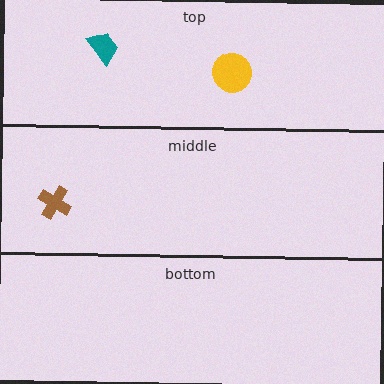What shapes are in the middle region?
The brown cross.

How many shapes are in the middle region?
1.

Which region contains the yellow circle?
The top region.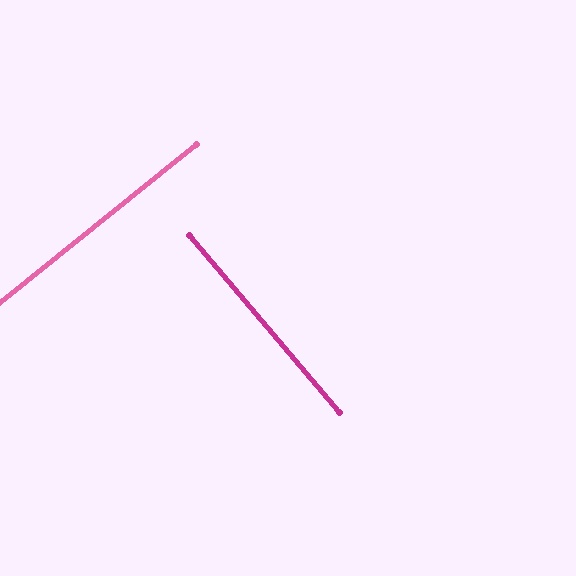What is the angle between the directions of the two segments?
Approximately 89 degrees.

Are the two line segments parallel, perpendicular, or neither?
Perpendicular — they meet at approximately 89°.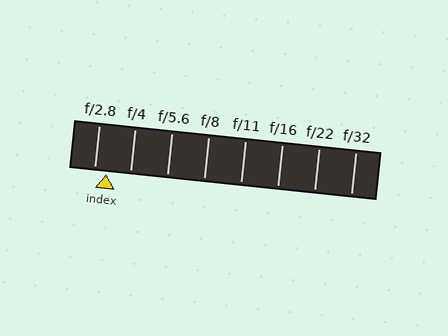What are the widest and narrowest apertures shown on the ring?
The widest aperture shown is f/2.8 and the narrowest is f/32.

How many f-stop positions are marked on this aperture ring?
There are 8 f-stop positions marked.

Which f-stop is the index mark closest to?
The index mark is closest to f/2.8.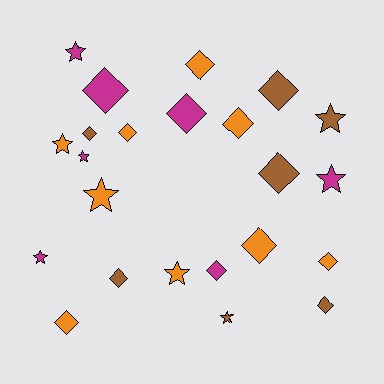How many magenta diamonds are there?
There are 3 magenta diamonds.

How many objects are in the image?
There are 23 objects.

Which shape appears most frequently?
Diamond, with 14 objects.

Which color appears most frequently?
Orange, with 9 objects.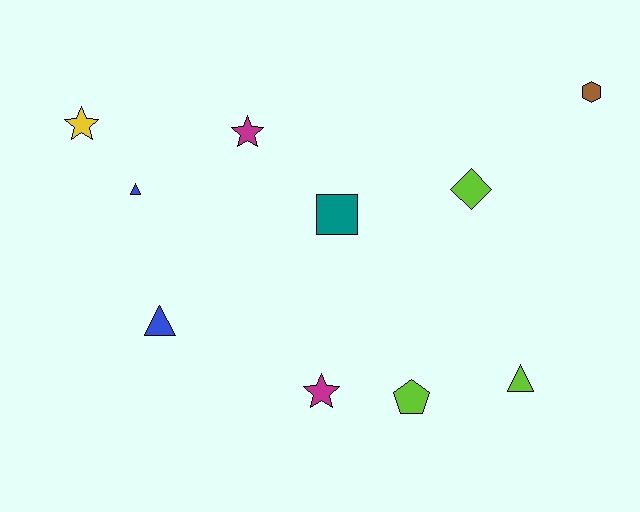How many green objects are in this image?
There are no green objects.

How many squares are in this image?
There is 1 square.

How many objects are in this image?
There are 10 objects.